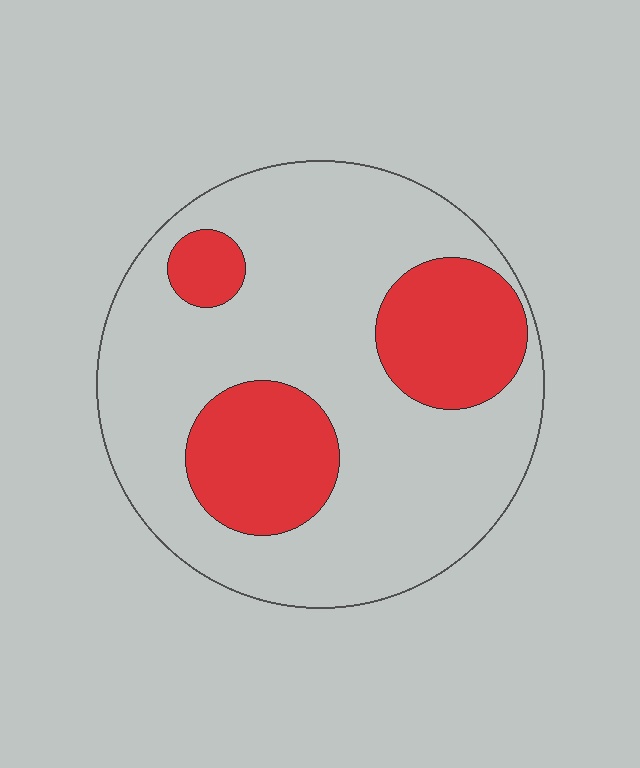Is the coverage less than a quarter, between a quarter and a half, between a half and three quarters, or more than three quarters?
Between a quarter and a half.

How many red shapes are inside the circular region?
3.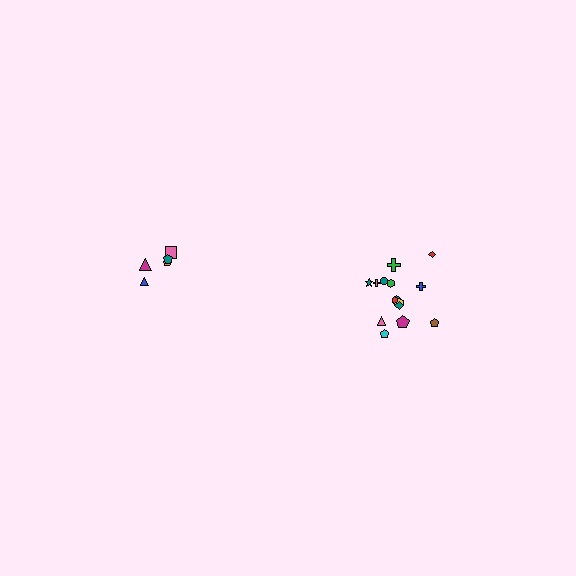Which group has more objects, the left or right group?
The right group.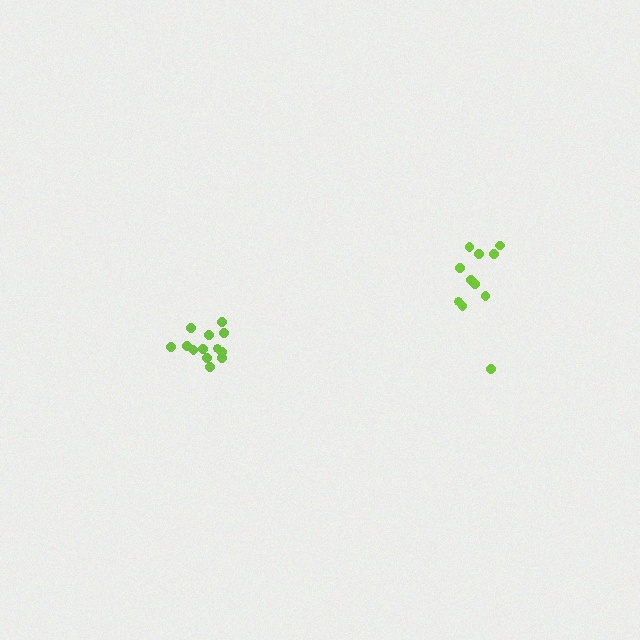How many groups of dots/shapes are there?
There are 2 groups.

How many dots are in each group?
Group 1: 11 dots, Group 2: 13 dots (24 total).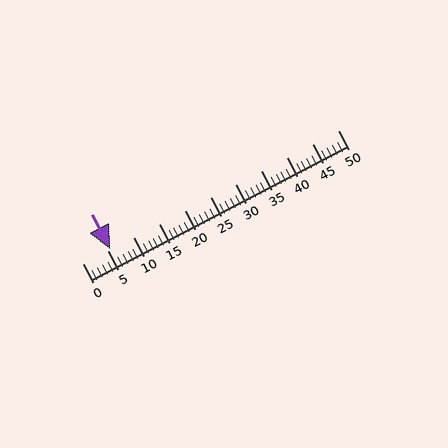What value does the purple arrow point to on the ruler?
The purple arrow points to approximately 5.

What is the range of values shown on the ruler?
The ruler shows values from 0 to 50.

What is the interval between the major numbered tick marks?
The major tick marks are spaced 5 units apart.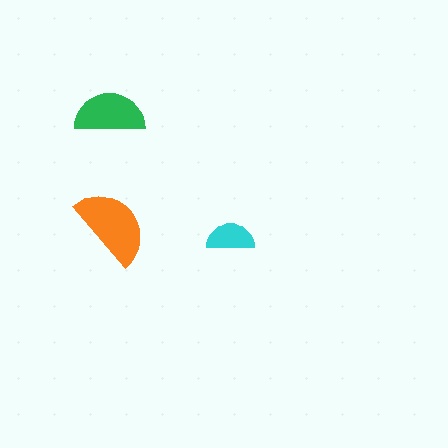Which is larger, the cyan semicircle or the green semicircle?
The green one.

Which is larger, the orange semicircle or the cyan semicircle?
The orange one.